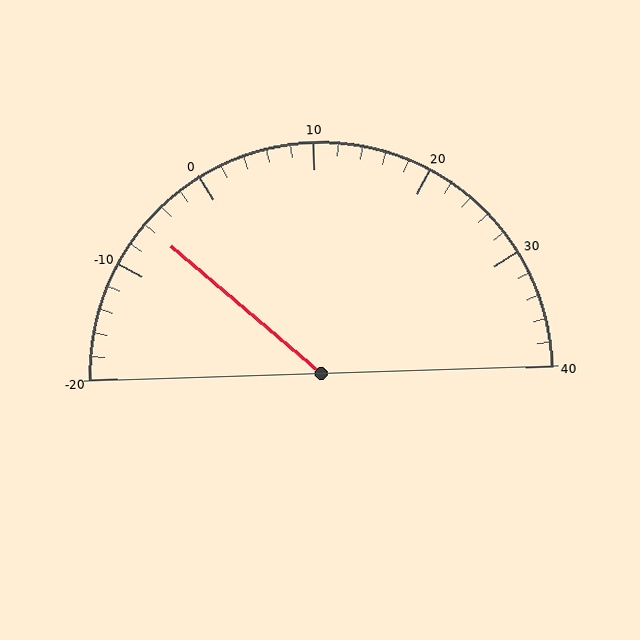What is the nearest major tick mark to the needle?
The nearest major tick mark is -10.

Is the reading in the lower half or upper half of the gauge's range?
The reading is in the lower half of the range (-20 to 40).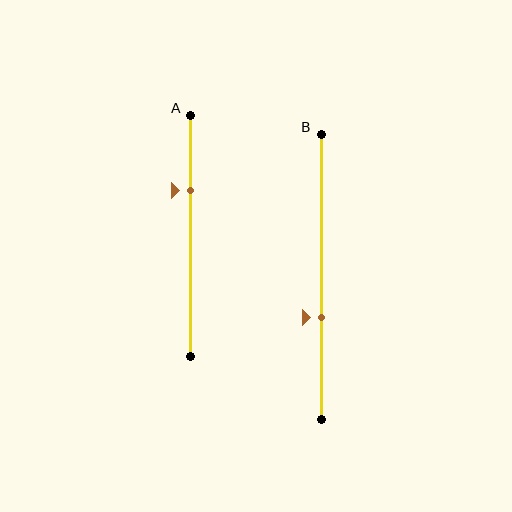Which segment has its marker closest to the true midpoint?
Segment B has its marker closest to the true midpoint.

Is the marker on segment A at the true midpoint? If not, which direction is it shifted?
No, the marker on segment A is shifted upward by about 19% of the segment length.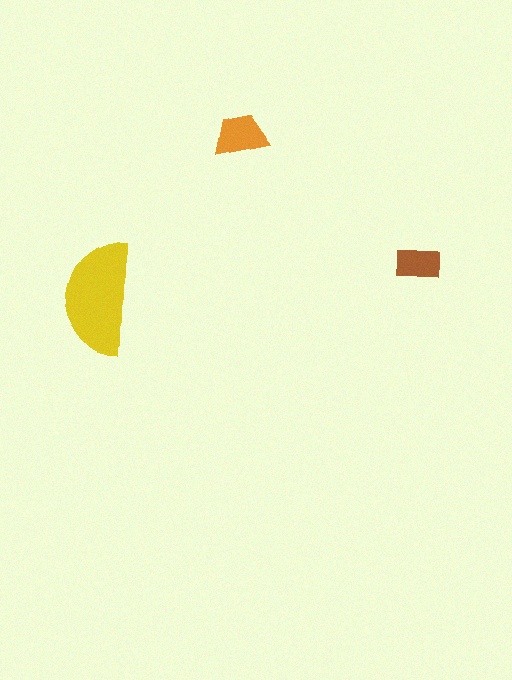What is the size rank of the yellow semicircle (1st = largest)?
1st.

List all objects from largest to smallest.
The yellow semicircle, the orange trapezoid, the brown rectangle.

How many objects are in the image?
There are 3 objects in the image.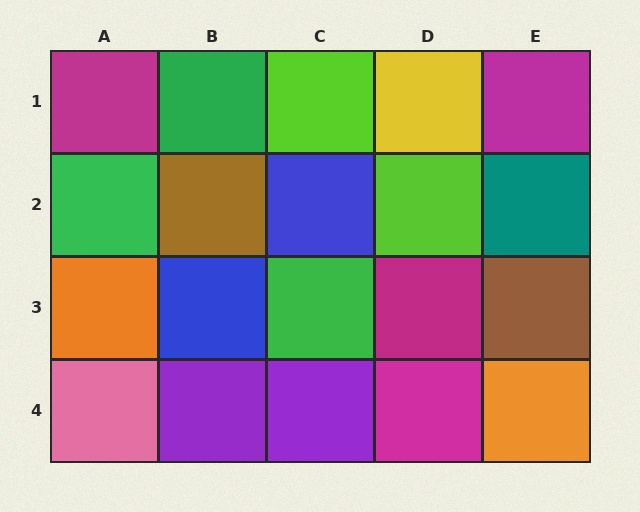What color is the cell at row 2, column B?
Brown.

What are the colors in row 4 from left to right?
Pink, purple, purple, magenta, orange.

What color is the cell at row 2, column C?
Blue.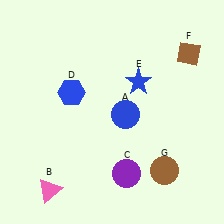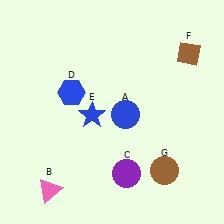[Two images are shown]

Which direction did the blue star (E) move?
The blue star (E) moved left.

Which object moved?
The blue star (E) moved left.